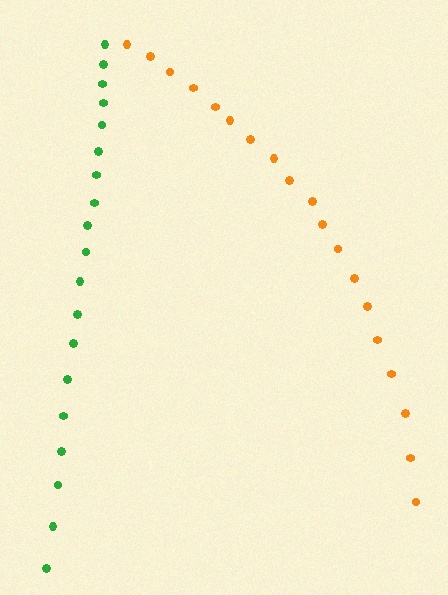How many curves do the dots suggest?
There are 2 distinct paths.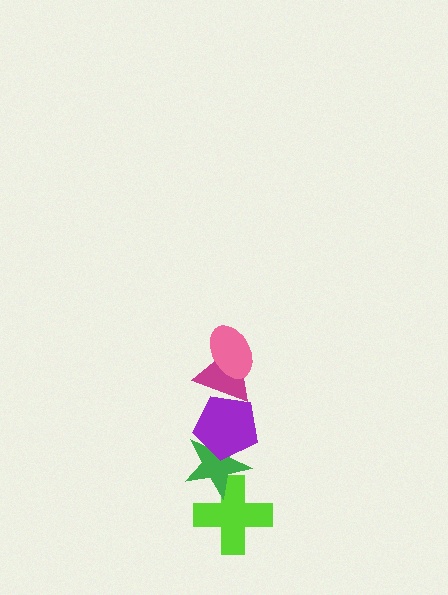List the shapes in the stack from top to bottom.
From top to bottom: the pink ellipse, the magenta triangle, the purple pentagon, the green star, the lime cross.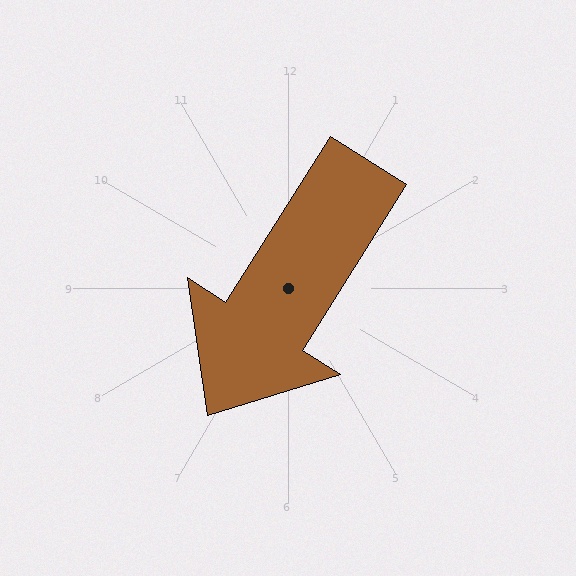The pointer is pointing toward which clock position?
Roughly 7 o'clock.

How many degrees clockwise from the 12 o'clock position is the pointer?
Approximately 212 degrees.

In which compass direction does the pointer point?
Southwest.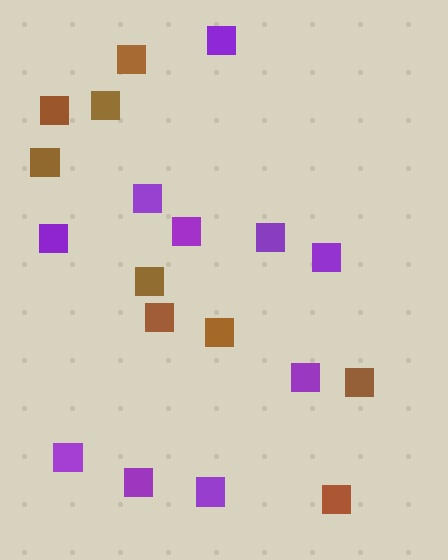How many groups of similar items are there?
There are 2 groups: one group of purple squares (10) and one group of brown squares (9).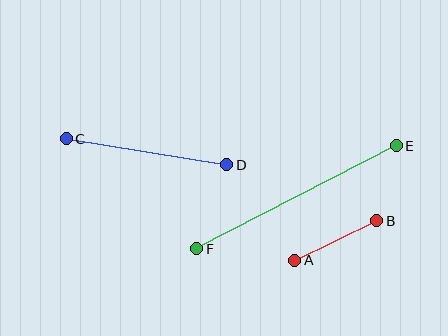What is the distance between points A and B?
The distance is approximately 91 pixels.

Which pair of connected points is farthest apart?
Points E and F are farthest apart.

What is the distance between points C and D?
The distance is approximately 163 pixels.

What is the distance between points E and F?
The distance is approximately 224 pixels.